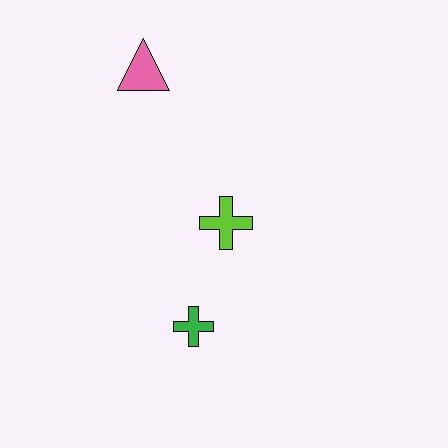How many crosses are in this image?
There are 2 crosses.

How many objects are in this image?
There are 3 objects.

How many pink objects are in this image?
There is 1 pink object.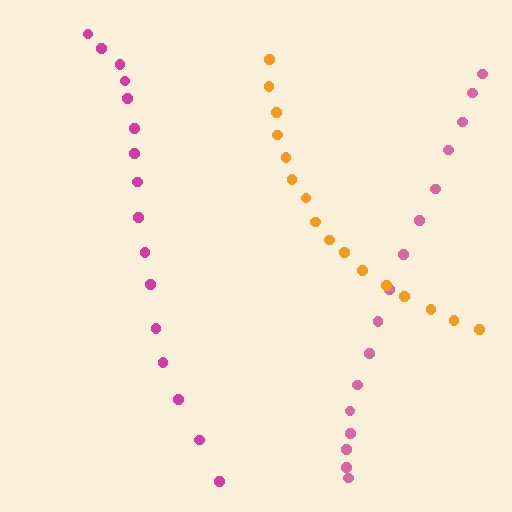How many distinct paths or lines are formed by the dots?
There are 3 distinct paths.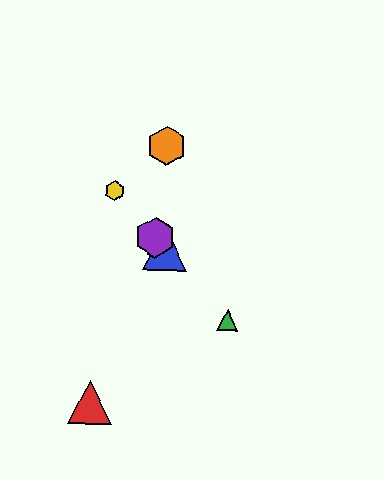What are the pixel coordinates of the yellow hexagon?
The yellow hexagon is at (115, 191).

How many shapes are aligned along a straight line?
4 shapes (the blue triangle, the green triangle, the yellow hexagon, the purple hexagon) are aligned along a straight line.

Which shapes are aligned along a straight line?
The blue triangle, the green triangle, the yellow hexagon, the purple hexagon are aligned along a straight line.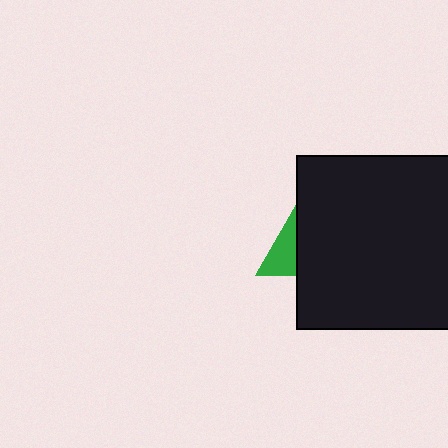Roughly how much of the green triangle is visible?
A small part of it is visible (roughly 33%).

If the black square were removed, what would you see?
You would see the complete green triangle.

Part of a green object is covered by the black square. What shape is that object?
It is a triangle.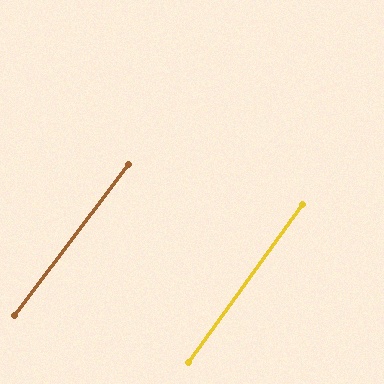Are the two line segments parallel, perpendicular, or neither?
Parallel — their directions differ by only 1.1°.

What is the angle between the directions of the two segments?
Approximately 1 degree.